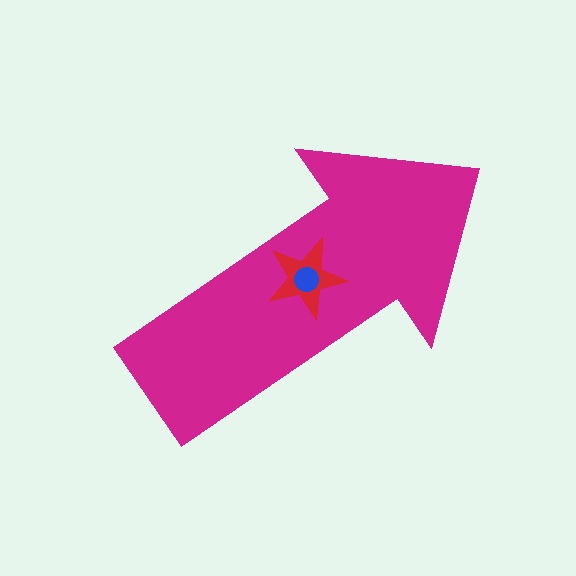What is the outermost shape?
The magenta arrow.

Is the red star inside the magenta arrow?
Yes.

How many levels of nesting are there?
3.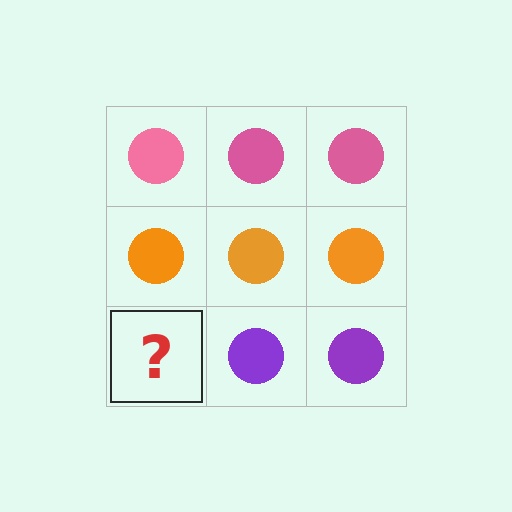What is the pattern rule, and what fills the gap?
The rule is that each row has a consistent color. The gap should be filled with a purple circle.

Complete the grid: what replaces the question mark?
The question mark should be replaced with a purple circle.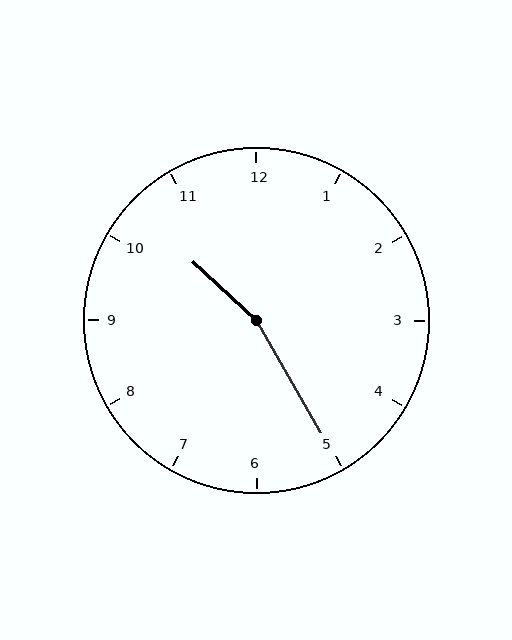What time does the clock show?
10:25.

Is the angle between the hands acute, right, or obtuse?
It is obtuse.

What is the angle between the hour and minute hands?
Approximately 162 degrees.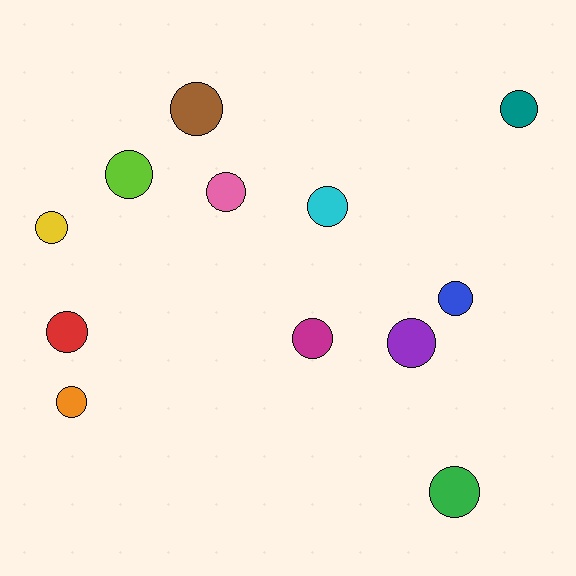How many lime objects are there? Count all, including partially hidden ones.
There is 1 lime object.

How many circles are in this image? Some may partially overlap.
There are 12 circles.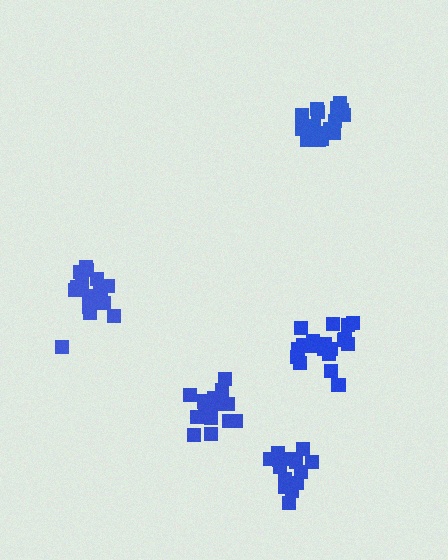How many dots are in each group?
Group 1: 16 dots, Group 2: 18 dots, Group 3: 19 dots, Group 4: 17 dots, Group 5: 15 dots (85 total).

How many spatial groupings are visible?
There are 5 spatial groupings.